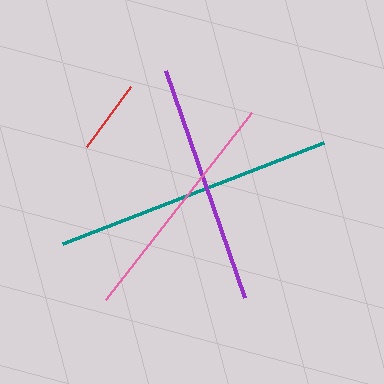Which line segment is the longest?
The teal line is the longest at approximately 280 pixels.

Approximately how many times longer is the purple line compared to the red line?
The purple line is approximately 3.2 times the length of the red line.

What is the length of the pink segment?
The pink segment is approximately 236 pixels long.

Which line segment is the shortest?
The red line is the shortest at approximately 74 pixels.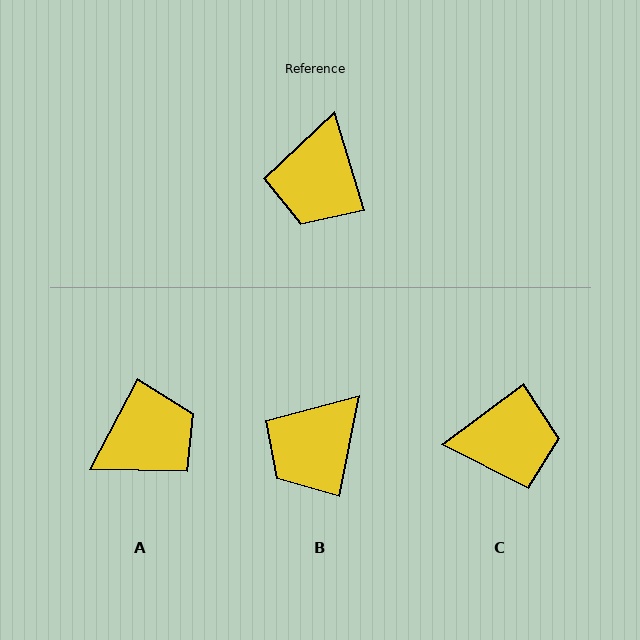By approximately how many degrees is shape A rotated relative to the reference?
Approximately 135 degrees counter-clockwise.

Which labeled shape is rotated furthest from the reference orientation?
A, about 135 degrees away.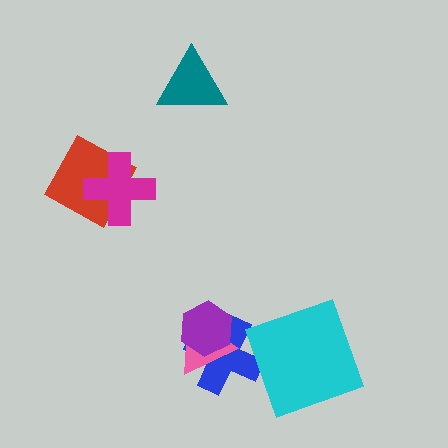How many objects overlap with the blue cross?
2 objects overlap with the blue cross.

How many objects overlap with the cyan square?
0 objects overlap with the cyan square.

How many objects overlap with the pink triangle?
2 objects overlap with the pink triangle.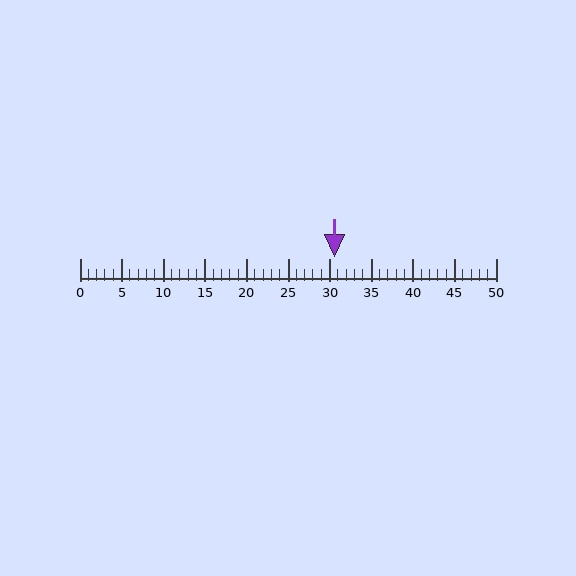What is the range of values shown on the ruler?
The ruler shows values from 0 to 50.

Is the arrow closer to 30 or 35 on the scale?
The arrow is closer to 30.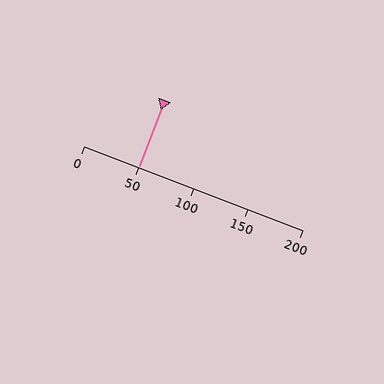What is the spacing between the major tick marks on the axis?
The major ticks are spaced 50 apart.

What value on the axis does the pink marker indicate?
The marker indicates approximately 50.